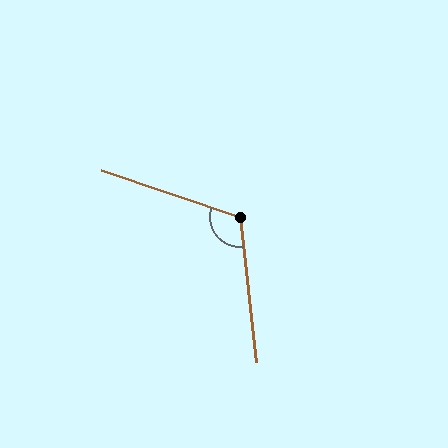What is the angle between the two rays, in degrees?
Approximately 115 degrees.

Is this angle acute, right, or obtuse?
It is obtuse.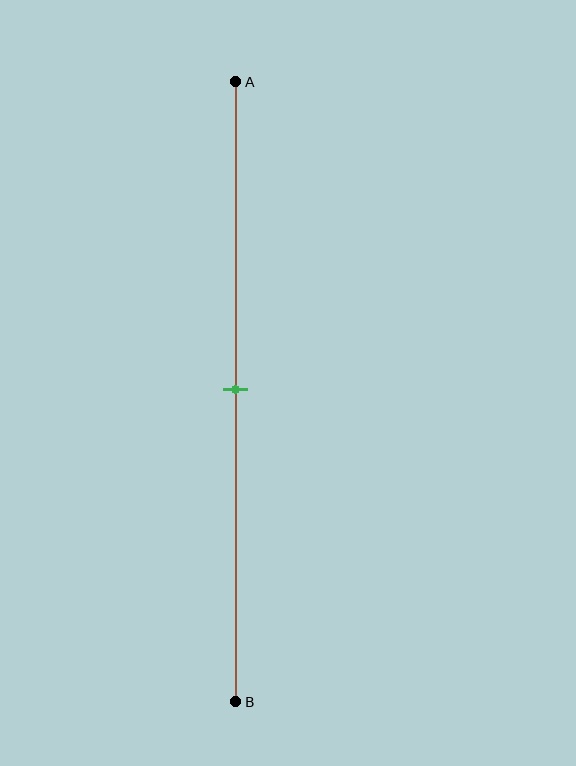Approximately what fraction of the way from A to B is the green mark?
The green mark is approximately 50% of the way from A to B.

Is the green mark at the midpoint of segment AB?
Yes, the mark is approximately at the midpoint.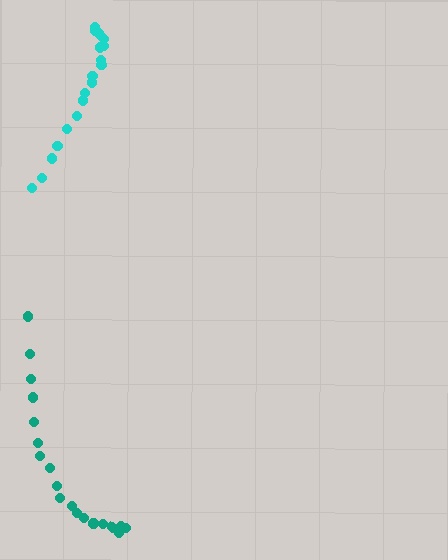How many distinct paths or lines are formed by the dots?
There are 2 distinct paths.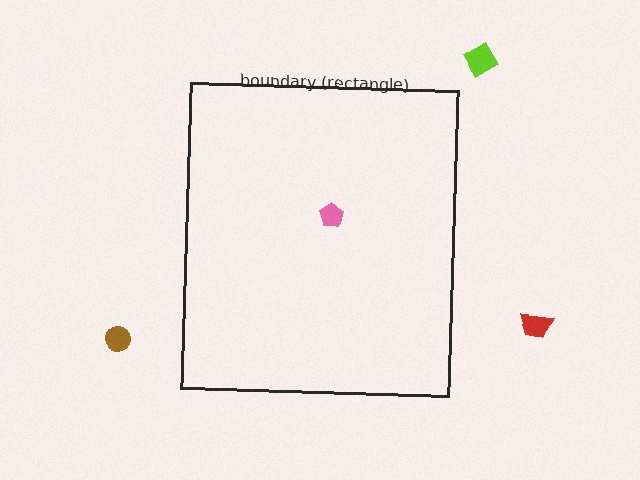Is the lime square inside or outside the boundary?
Outside.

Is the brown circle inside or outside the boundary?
Outside.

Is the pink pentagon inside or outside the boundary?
Inside.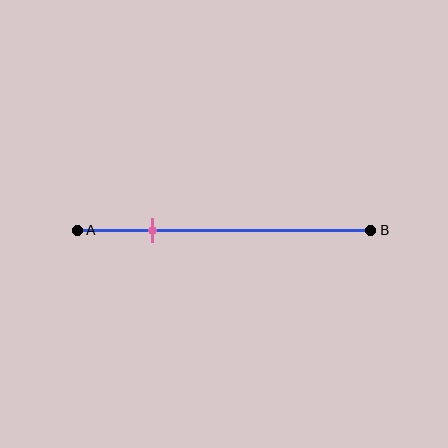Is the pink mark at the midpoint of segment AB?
No, the mark is at about 25% from A, not at the 50% midpoint.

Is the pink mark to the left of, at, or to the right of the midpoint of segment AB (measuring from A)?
The pink mark is to the left of the midpoint of segment AB.